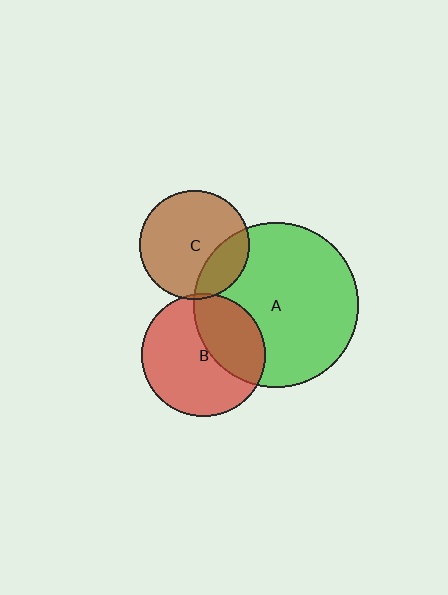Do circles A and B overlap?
Yes.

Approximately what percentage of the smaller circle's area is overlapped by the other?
Approximately 35%.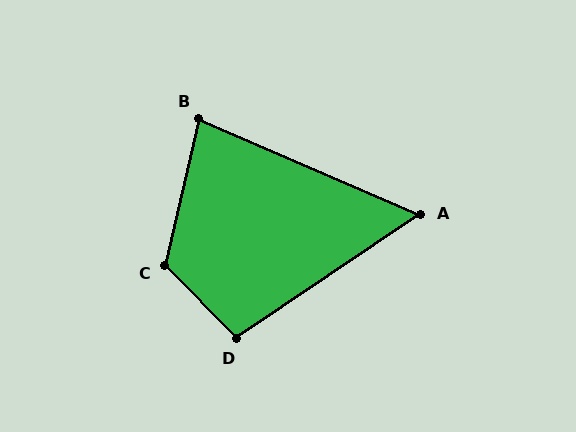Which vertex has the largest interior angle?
C, at approximately 123 degrees.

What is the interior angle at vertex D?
Approximately 101 degrees (obtuse).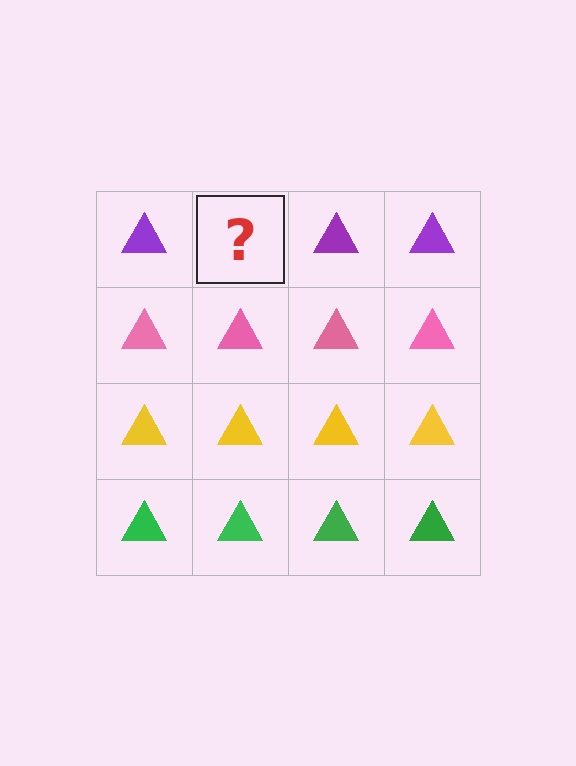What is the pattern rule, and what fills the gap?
The rule is that each row has a consistent color. The gap should be filled with a purple triangle.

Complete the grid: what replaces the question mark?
The question mark should be replaced with a purple triangle.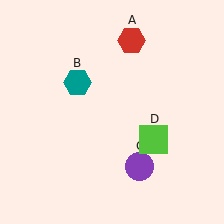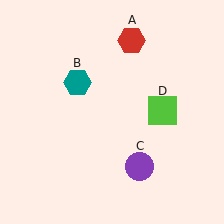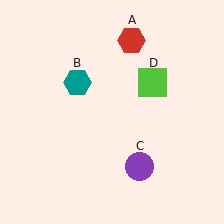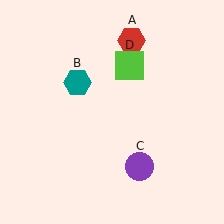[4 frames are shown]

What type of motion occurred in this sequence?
The lime square (object D) rotated counterclockwise around the center of the scene.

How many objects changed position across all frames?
1 object changed position: lime square (object D).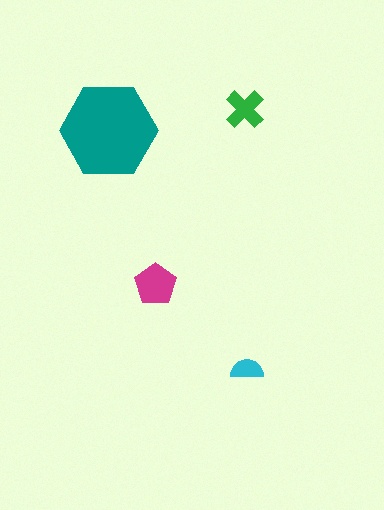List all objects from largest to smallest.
The teal hexagon, the magenta pentagon, the green cross, the cyan semicircle.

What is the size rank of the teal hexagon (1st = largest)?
1st.